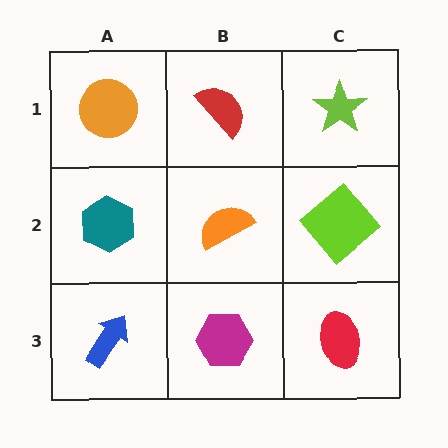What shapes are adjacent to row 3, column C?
A lime diamond (row 2, column C), a magenta hexagon (row 3, column B).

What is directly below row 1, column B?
An orange semicircle.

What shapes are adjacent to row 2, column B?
A red semicircle (row 1, column B), a magenta hexagon (row 3, column B), a teal hexagon (row 2, column A), a lime diamond (row 2, column C).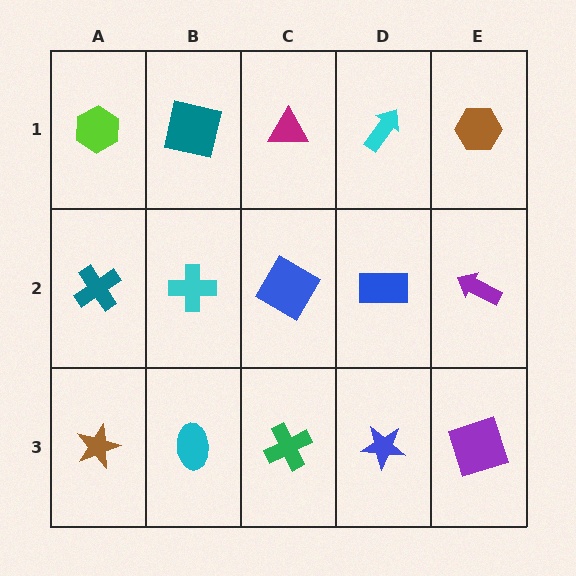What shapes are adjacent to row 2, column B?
A teal square (row 1, column B), a cyan ellipse (row 3, column B), a teal cross (row 2, column A), a blue square (row 2, column C).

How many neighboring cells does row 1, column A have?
2.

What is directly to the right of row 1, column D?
A brown hexagon.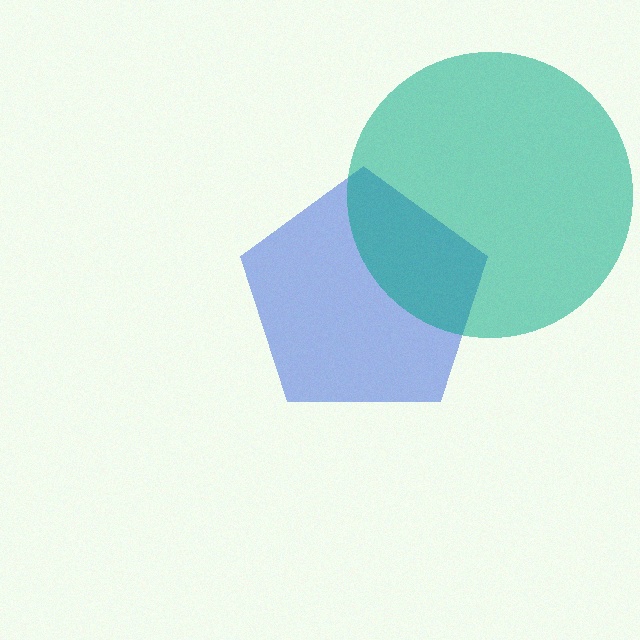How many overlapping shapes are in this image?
There are 2 overlapping shapes in the image.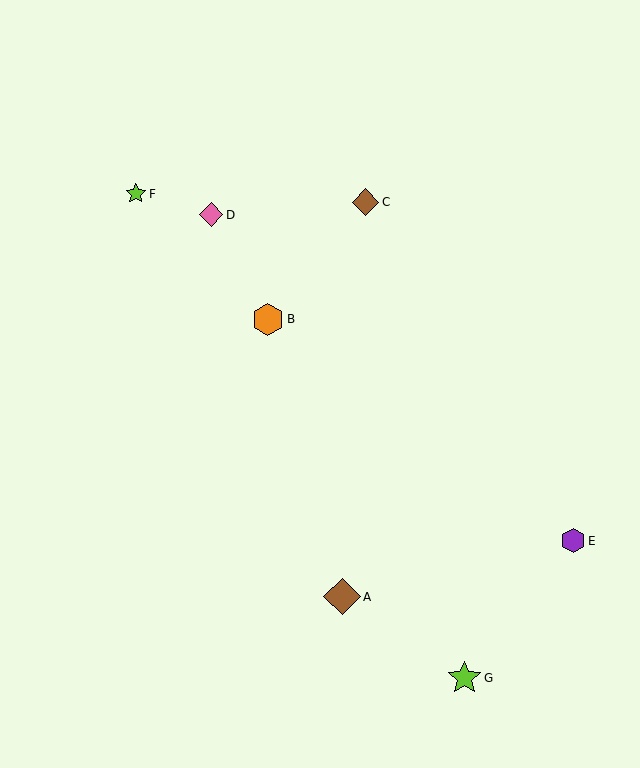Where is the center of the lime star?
The center of the lime star is at (136, 194).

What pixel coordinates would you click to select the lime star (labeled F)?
Click at (136, 194) to select the lime star F.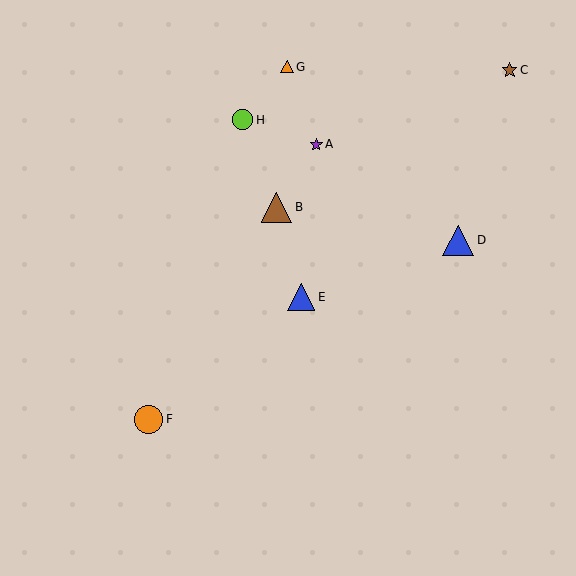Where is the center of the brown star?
The center of the brown star is at (510, 70).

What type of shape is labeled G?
Shape G is an orange triangle.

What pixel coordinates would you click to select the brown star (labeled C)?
Click at (510, 70) to select the brown star C.